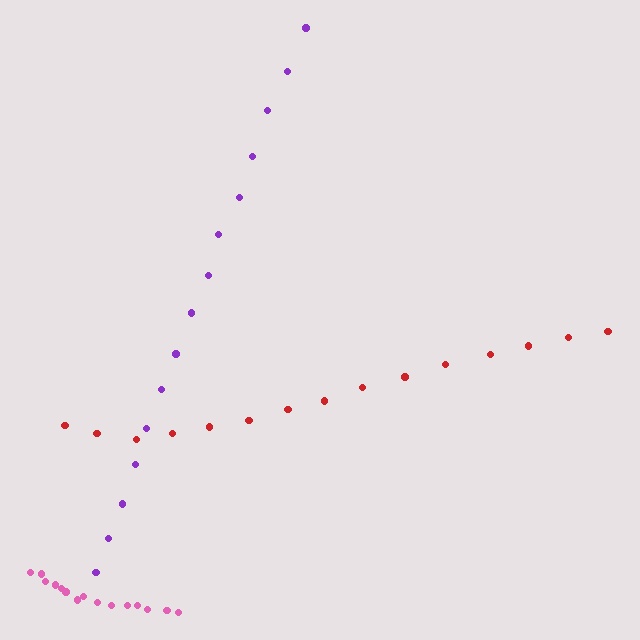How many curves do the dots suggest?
There are 3 distinct paths.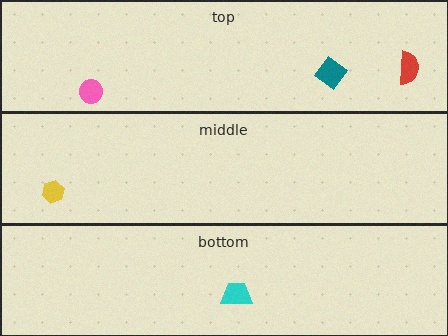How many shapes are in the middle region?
1.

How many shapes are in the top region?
3.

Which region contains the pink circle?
The top region.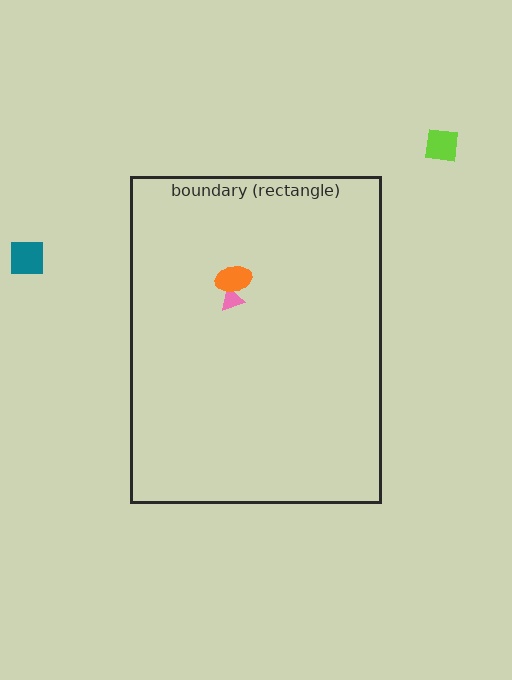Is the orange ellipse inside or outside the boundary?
Inside.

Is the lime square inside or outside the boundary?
Outside.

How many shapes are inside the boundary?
2 inside, 2 outside.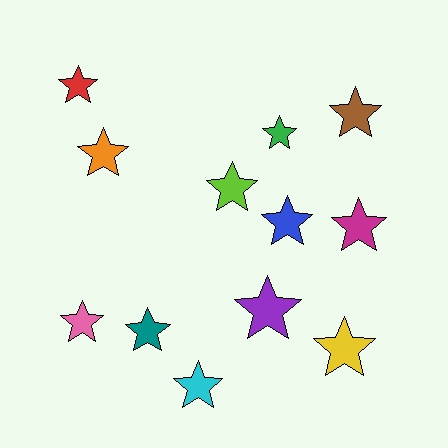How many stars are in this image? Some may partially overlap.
There are 12 stars.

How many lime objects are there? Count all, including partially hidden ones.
There is 1 lime object.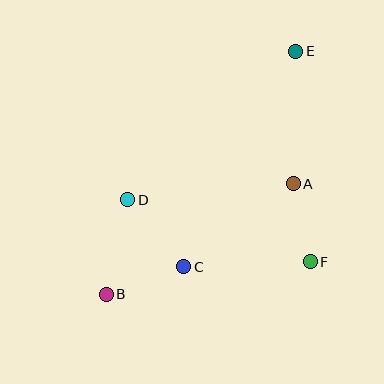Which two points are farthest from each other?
Points B and E are farthest from each other.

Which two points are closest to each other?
Points A and F are closest to each other.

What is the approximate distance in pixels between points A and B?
The distance between A and B is approximately 217 pixels.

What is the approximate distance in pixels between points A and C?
The distance between A and C is approximately 137 pixels.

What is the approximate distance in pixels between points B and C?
The distance between B and C is approximately 83 pixels.